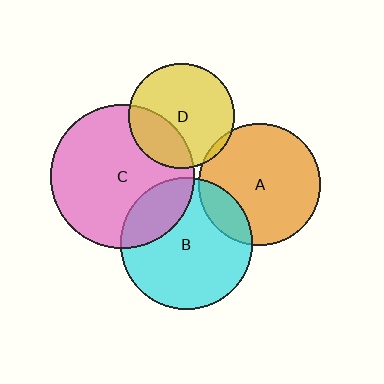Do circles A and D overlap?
Yes.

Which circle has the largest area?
Circle C (pink).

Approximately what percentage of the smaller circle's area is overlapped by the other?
Approximately 5%.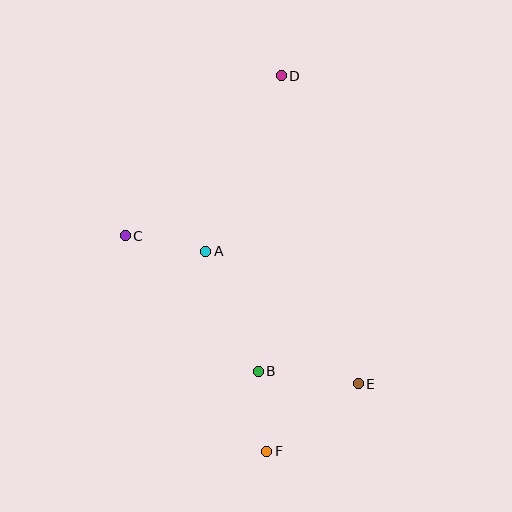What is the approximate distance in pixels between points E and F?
The distance between E and F is approximately 114 pixels.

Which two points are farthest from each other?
Points D and F are farthest from each other.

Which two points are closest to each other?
Points B and F are closest to each other.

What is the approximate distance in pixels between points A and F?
The distance between A and F is approximately 209 pixels.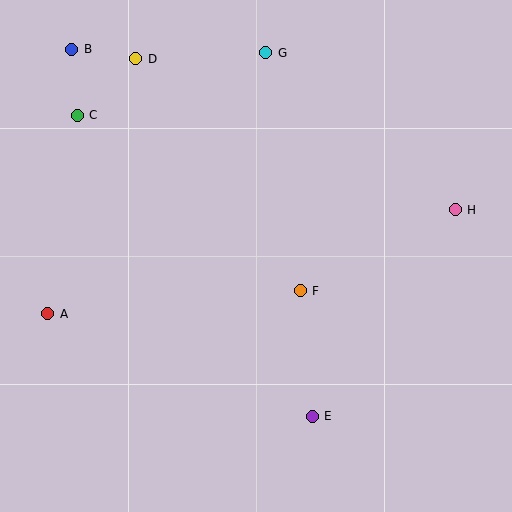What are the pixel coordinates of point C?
Point C is at (77, 115).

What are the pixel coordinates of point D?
Point D is at (136, 59).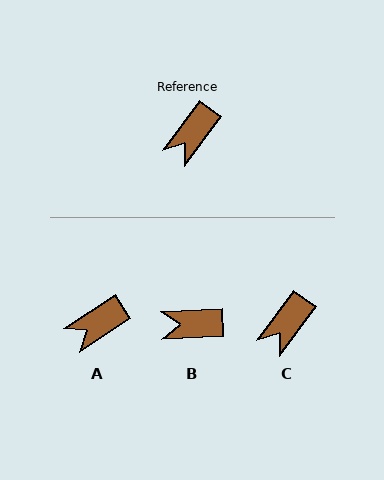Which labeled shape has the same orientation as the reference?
C.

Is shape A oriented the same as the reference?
No, it is off by about 20 degrees.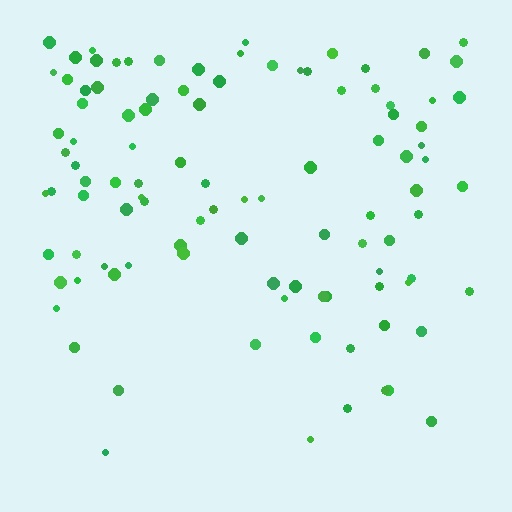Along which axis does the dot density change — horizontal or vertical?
Vertical.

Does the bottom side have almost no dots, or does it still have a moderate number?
Still a moderate number, just noticeably fewer than the top.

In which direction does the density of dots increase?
From bottom to top, with the top side densest.